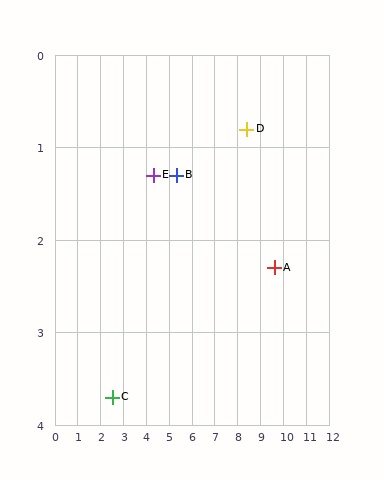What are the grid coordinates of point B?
Point B is at approximately (5.3, 1.3).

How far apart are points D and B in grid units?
Points D and B are about 3.1 grid units apart.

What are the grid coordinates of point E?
Point E is at approximately (4.3, 1.3).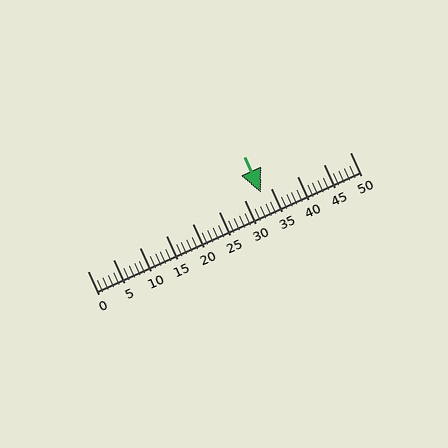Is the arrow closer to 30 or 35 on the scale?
The arrow is closer to 35.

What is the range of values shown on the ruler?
The ruler shows values from 0 to 50.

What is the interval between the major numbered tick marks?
The major tick marks are spaced 5 units apart.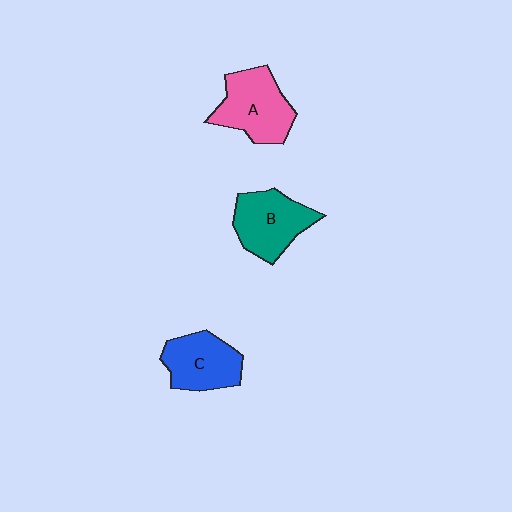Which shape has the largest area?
Shape A (pink).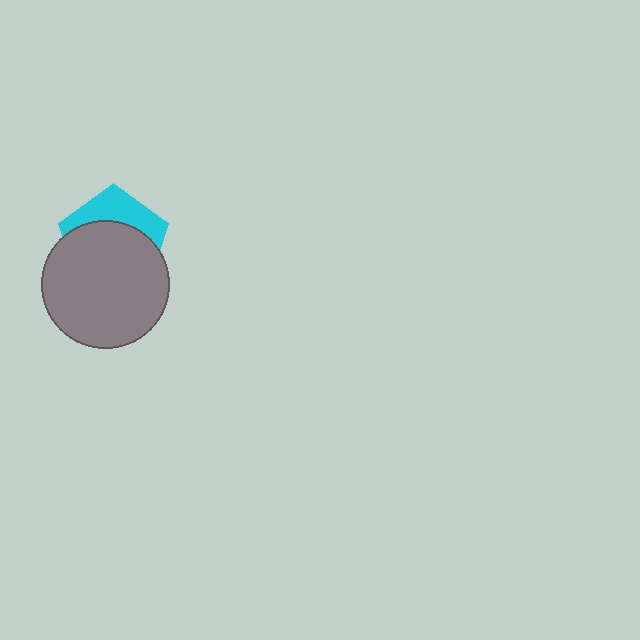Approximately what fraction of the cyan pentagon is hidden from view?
Roughly 66% of the cyan pentagon is hidden behind the gray circle.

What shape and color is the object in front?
The object in front is a gray circle.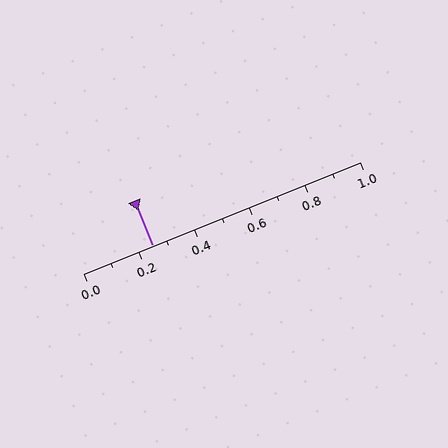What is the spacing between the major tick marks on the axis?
The major ticks are spaced 0.2 apart.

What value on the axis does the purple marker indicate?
The marker indicates approximately 0.25.